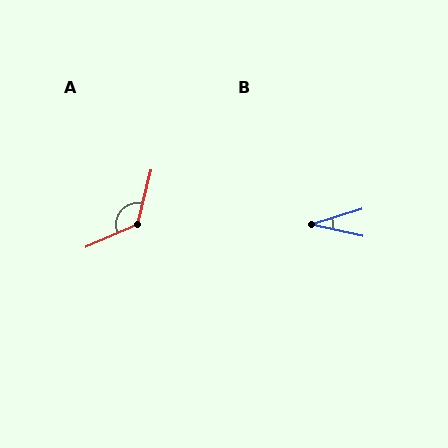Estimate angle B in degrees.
Approximately 29 degrees.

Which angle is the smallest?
B, at approximately 29 degrees.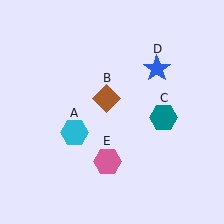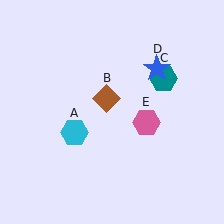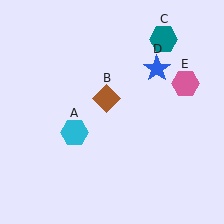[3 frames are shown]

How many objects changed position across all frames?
2 objects changed position: teal hexagon (object C), pink hexagon (object E).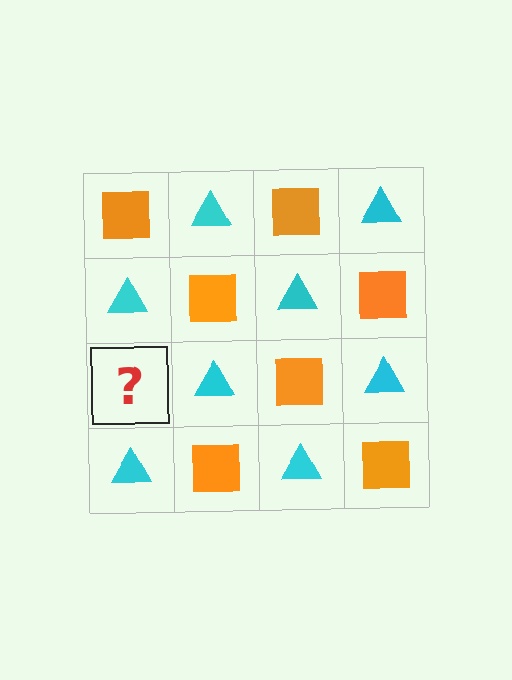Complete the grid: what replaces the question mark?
The question mark should be replaced with an orange square.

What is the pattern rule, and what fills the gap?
The rule is that it alternates orange square and cyan triangle in a checkerboard pattern. The gap should be filled with an orange square.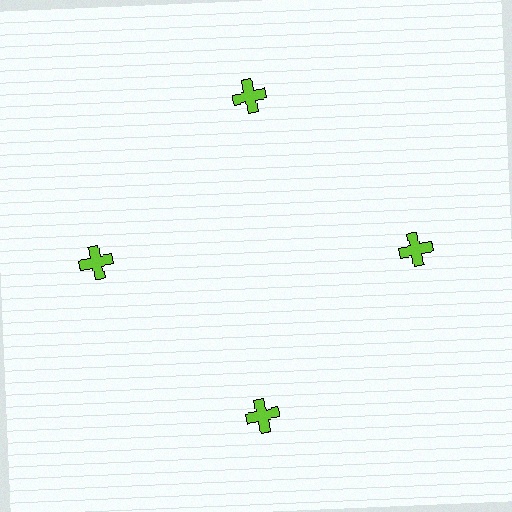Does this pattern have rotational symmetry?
Yes, this pattern has 4-fold rotational symmetry. It looks the same after rotating 90 degrees around the center.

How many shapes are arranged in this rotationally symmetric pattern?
There are 4 shapes, arranged in 4 groups of 1.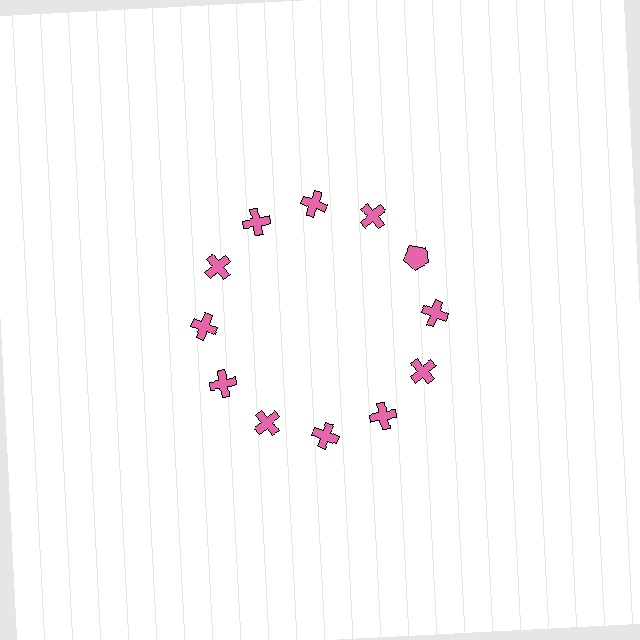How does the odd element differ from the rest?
It has a different shape: pentagon instead of cross.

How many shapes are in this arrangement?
There are 12 shapes arranged in a ring pattern.